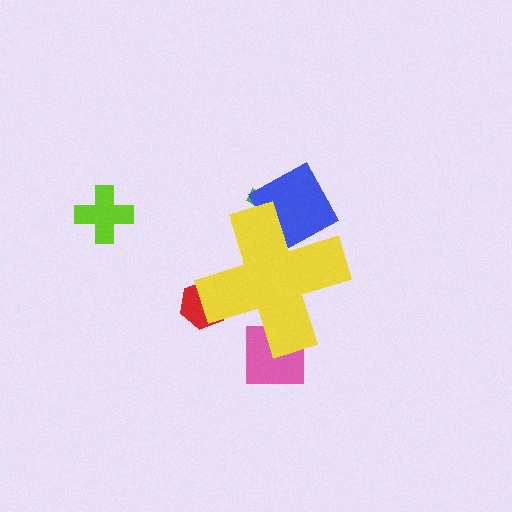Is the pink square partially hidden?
Yes, the pink square is partially hidden behind the yellow cross.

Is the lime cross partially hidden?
No, the lime cross is fully visible.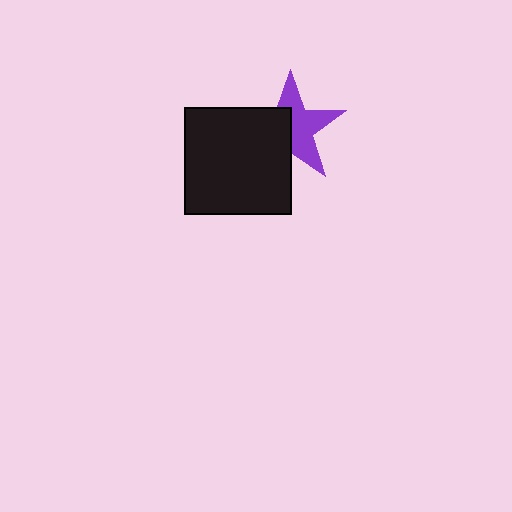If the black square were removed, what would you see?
You would see the complete purple star.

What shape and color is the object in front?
The object in front is a black square.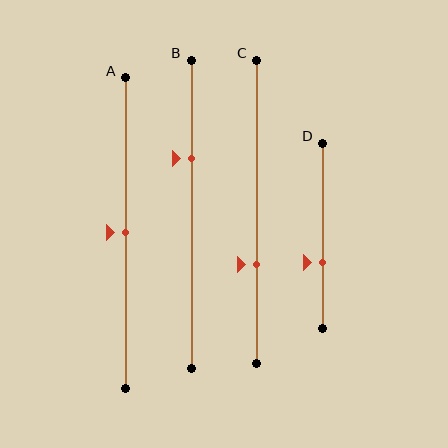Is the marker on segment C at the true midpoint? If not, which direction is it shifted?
No, the marker on segment C is shifted downward by about 18% of the segment length.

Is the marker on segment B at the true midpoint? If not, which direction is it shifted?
No, the marker on segment B is shifted upward by about 18% of the segment length.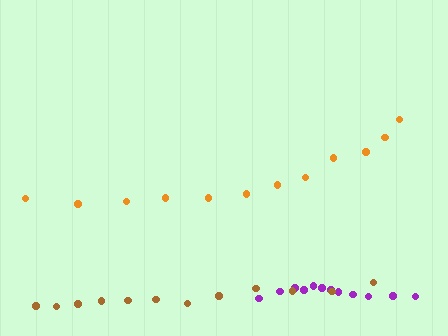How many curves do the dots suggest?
There are 3 distinct paths.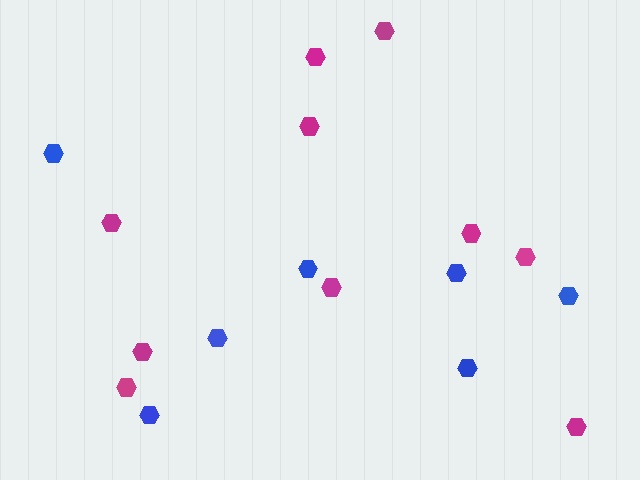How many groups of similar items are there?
There are 2 groups: one group of magenta hexagons (10) and one group of blue hexagons (7).